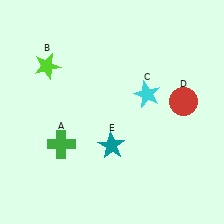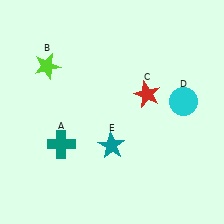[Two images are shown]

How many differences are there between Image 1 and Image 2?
There are 3 differences between the two images.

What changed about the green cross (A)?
In Image 1, A is green. In Image 2, it changed to teal.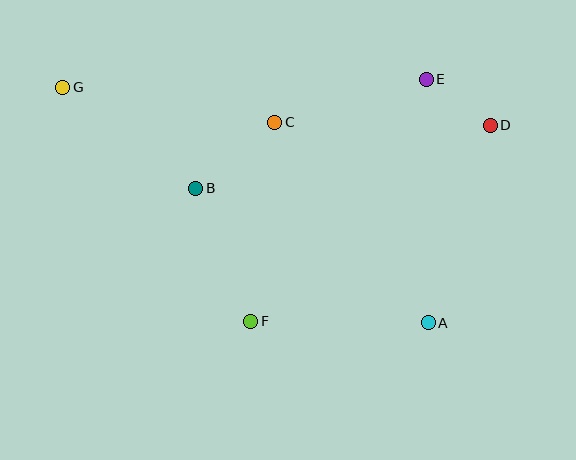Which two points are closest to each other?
Points D and E are closest to each other.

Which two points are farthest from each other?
Points A and G are farthest from each other.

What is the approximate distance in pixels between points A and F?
The distance between A and F is approximately 177 pixels.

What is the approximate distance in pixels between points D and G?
The distance between D and G is approximately 429 pixels.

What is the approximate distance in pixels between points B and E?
The distance between B and E is approximately 255 pixels.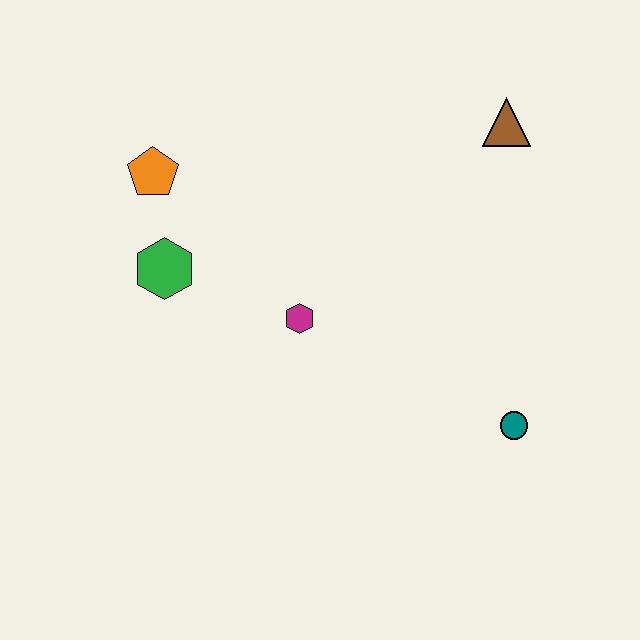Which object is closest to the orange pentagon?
The green hexagon is closest to the orange pentagon.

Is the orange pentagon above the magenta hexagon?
Yes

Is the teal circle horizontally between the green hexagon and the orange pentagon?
No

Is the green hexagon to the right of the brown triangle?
No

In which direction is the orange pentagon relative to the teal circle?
The orange pentagon is to the left of the teal circle.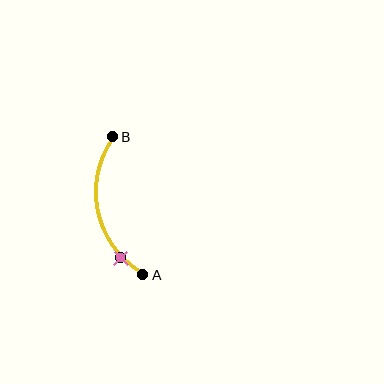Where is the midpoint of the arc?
The arc midpoint is the point on the curve farthest from the straight line joining A and B. It sits to the left of that line.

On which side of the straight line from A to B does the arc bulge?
The arc bulges to the left of the straight line connecting A and B.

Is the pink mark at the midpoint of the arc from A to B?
No. The pink mark lies on the arc but is closer to endpoint A. The arc midpoint would be at the point on the curve equidistant along the arc from both A and B.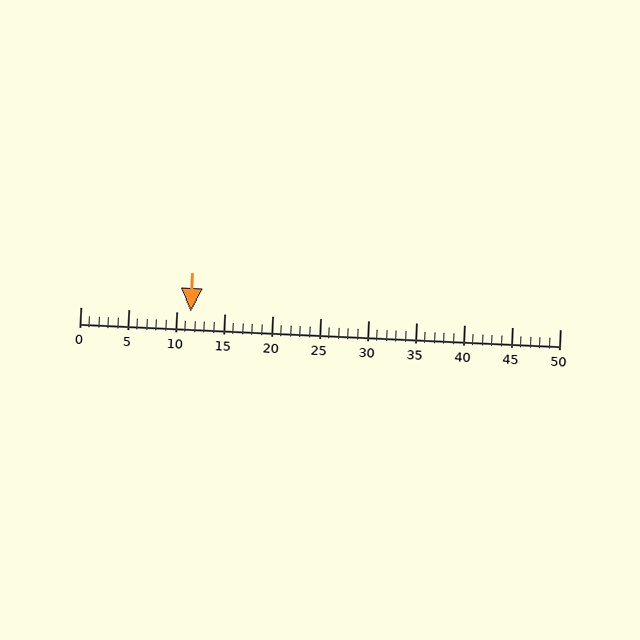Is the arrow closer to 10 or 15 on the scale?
The arrow is closer to 10.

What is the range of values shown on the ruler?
The ruler shows values from 0 to 50.